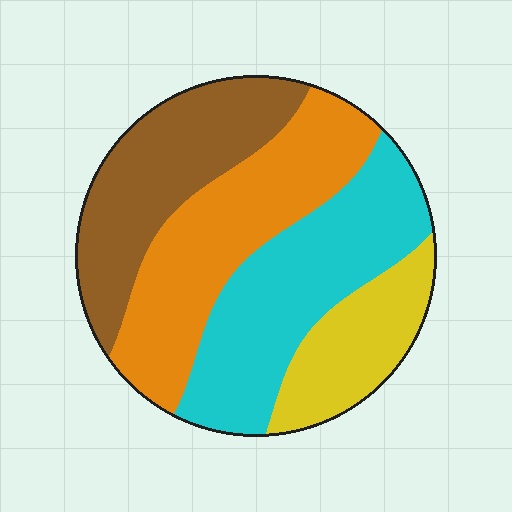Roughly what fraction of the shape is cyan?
Cyan takes up about one third (1/3) of the shape.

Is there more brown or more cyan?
Cyan.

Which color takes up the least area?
Yellow, at roughly 15%.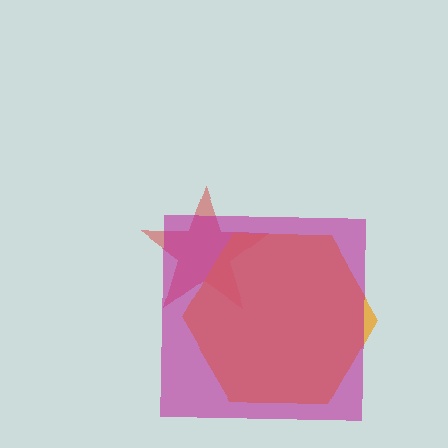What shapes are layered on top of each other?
The layered shapes are: a red star, an orange hexagon, a magenta square.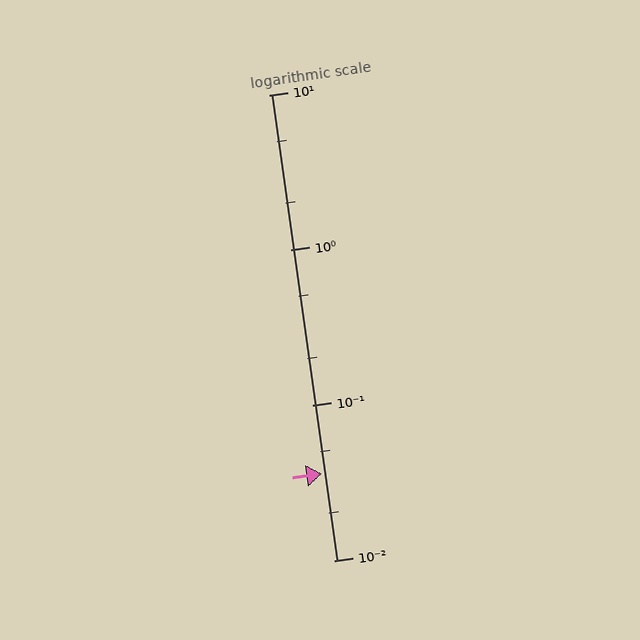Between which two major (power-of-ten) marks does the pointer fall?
The pointer is between 0.01 and 0.1.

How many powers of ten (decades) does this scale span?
The scale spans 3 decades, from 0.01 to 10.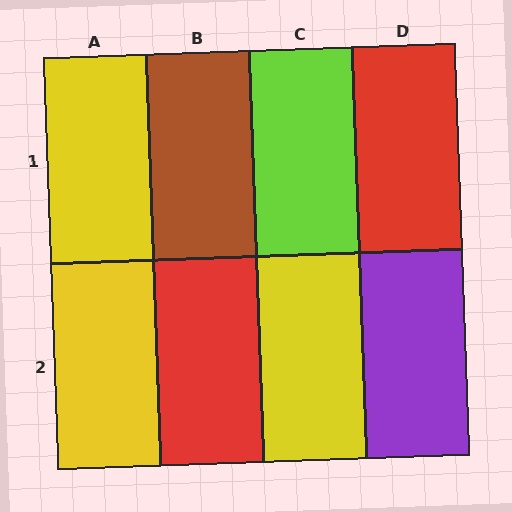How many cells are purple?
1 cell is purple.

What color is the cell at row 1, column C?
Lime.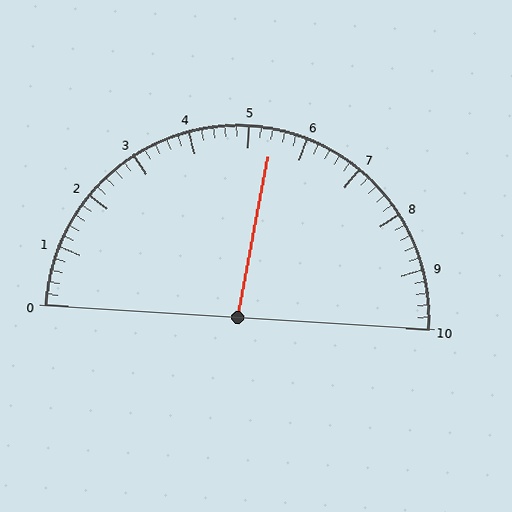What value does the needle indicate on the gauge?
The needle indicates approximately 5.4.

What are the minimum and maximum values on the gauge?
The gauge ranges from 0 to 10.